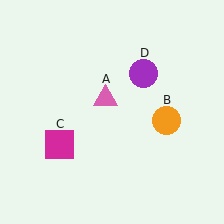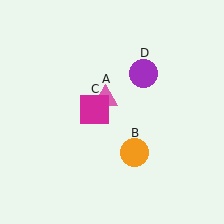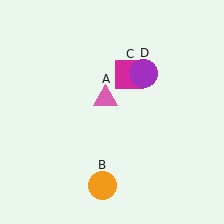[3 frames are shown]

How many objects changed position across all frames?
2 objects changed position: orange circle (object B), magenta square (object C).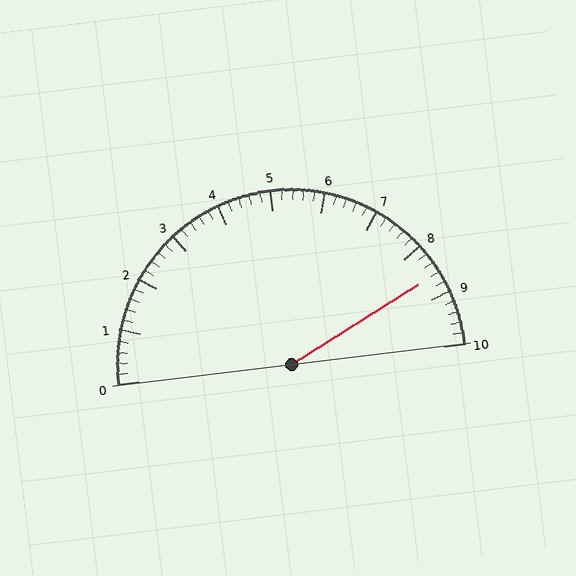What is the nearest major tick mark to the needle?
The nearest major tick mark is 9.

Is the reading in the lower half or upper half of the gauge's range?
The reading is in the upper half of the range (0 to 10).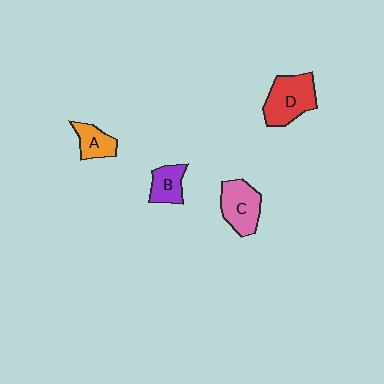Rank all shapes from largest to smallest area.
From largest to smallest: D (red), C (pink), B (purple), A (orange).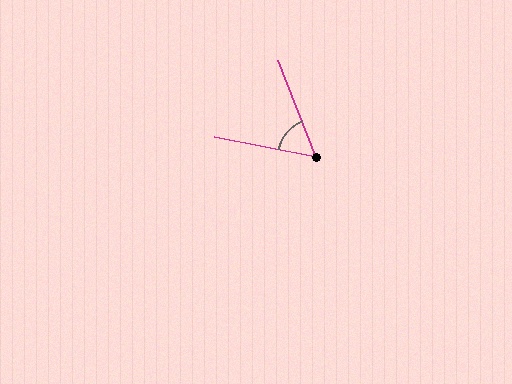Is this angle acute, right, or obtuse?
It is acute.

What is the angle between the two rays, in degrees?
Approximately 58 degrees.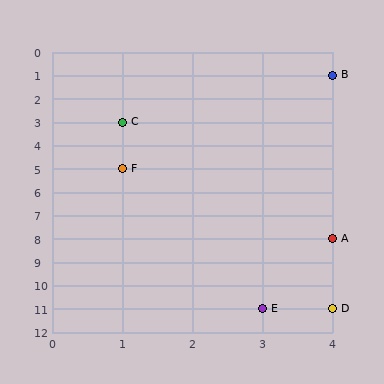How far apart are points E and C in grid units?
Points E and C are 2 columns and 8 rows apart (about 8.2 grid units diagonally).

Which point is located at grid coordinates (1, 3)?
Point C is at (1, 3).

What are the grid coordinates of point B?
Point B is at grid coordinates (4, 1).